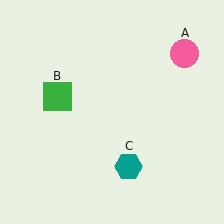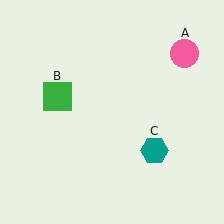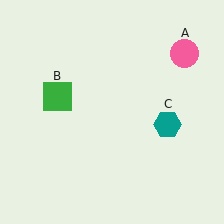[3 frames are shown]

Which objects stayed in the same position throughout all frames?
Pink circle (object A) and green square (object B) remained stationary.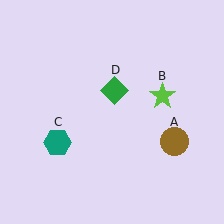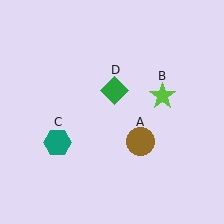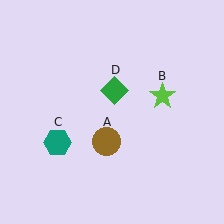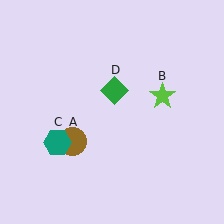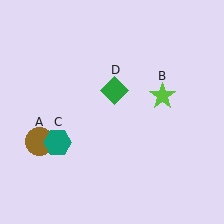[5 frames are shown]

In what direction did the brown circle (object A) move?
The brown circle (object A) moved left.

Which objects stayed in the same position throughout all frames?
Lime star (object B) and teal hexagon (object C) and green diamond (object D) remained stationary.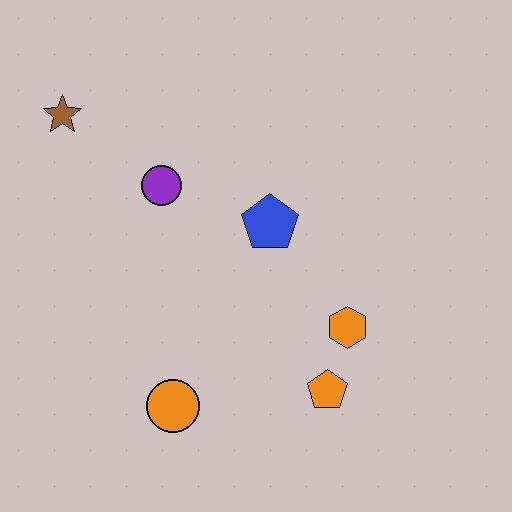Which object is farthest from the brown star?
The orange pentagon is farthest from the brown star.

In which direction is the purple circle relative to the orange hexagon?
The purple circle is to the left of the orange hexagon.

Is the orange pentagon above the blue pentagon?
No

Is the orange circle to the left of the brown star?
No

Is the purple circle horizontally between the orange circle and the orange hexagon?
No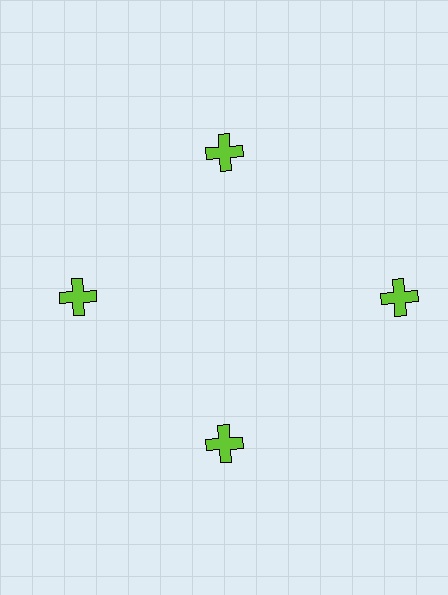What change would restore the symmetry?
The symmetry would be restored by moving it inward, back onto the ring so that all 4 crosses sit at equal angles and equal distance from the center.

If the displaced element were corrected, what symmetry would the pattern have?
It would have 4-fold rotational symmetry — the pattern would map onto itself every 90 degrees.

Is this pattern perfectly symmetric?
No. The 4 lime crosses are arranged in a ring, but one element near the 3 o'clock position is pushed outward from the center, breaking the 4-fold rotational symmetry.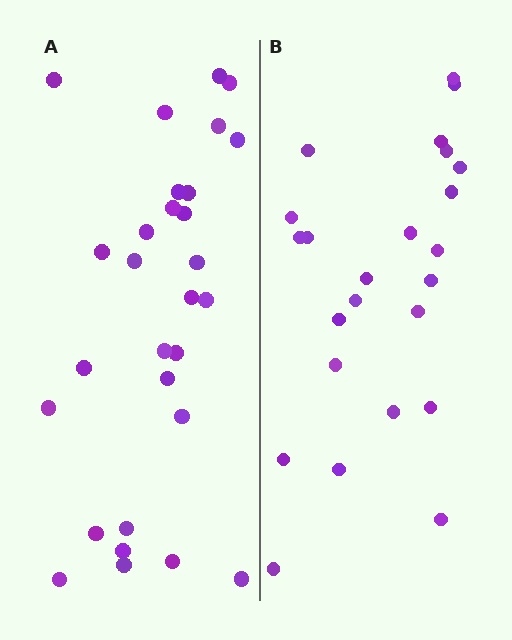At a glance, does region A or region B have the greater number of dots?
Region A (the left region) has more dots.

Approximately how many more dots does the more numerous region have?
Region A has about 5 more dots than region B.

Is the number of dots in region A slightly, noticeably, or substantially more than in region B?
Region A has only slightly more — the two regions are fairly close. The ratio is roughly 1.2 to 1.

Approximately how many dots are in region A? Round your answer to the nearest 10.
About 30 dots. (The exact count is 29, which rounds to 30.)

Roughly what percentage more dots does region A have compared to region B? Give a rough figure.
About 20% more.